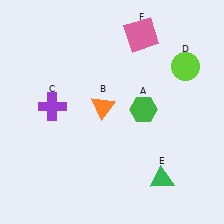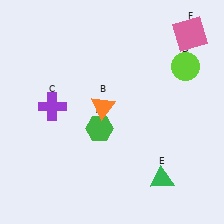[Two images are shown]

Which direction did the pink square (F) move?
The pink square (F) moved right.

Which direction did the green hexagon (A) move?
The green hexagon (A) moved left.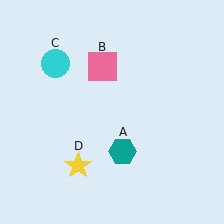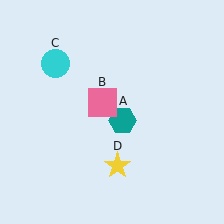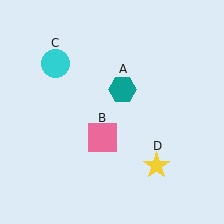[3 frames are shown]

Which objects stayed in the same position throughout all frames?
Cyan circle (object C) remained stationary.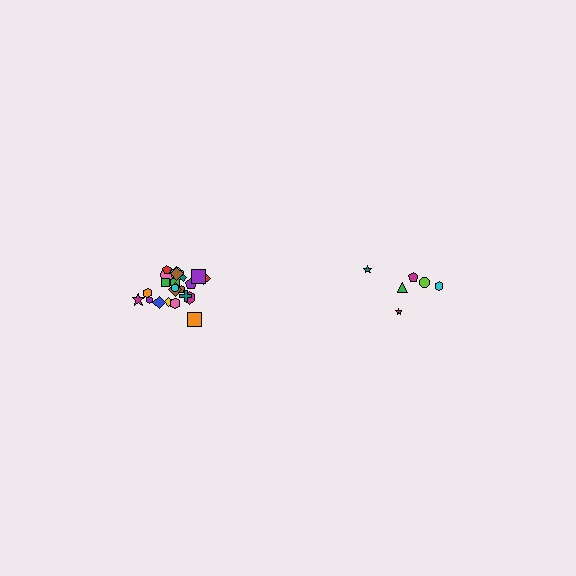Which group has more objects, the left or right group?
The left group.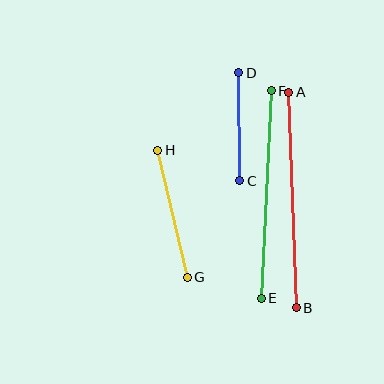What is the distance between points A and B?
The distance is approximately 215 pixels.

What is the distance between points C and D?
The distance is approximately 108 pixels.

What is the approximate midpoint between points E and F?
The midpoint is at approximately (266, 195) pixels.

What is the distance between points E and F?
The distance is approximately 207 pixels.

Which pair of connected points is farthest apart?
Points A and B are farthest apart.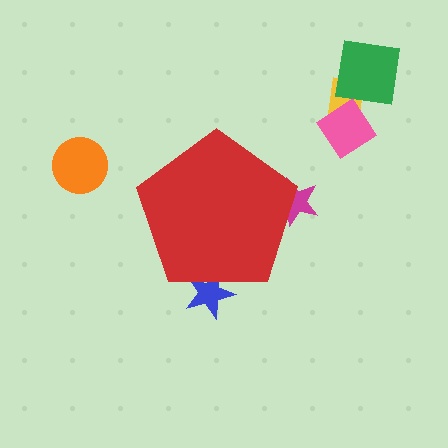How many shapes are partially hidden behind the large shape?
2 shapes are partially hidden.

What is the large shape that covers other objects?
A red pentagon.